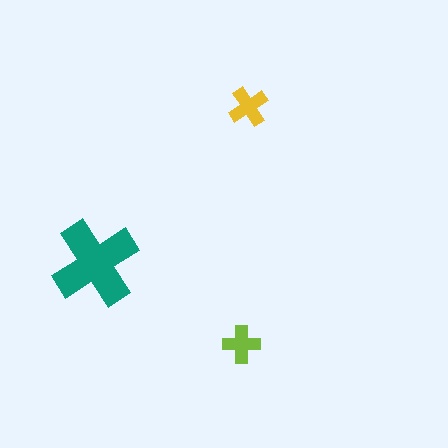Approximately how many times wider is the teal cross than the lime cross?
About 2.5 times wider.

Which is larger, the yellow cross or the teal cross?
The teal one.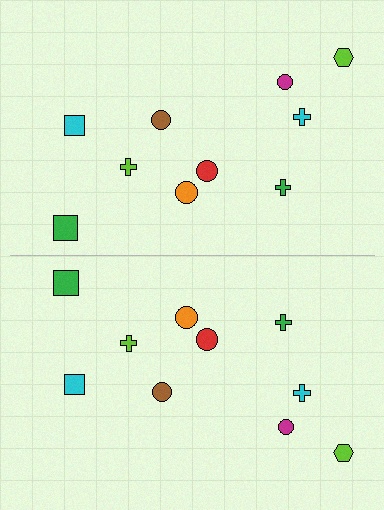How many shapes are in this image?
There are 20 shapes in this image.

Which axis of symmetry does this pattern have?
The pattern has a horizontal axis of symmetry running through the center of the image.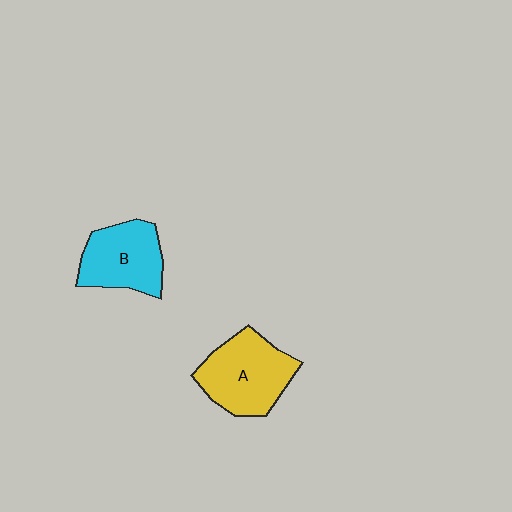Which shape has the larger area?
Shape A (yellow).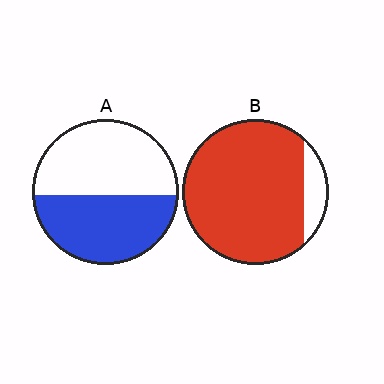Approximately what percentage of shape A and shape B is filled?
A is approximately 45% and B is approximately 90%.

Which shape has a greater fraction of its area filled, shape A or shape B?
Shape B.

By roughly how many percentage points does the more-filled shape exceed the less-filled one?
By roughly 40 percentage points (B over A).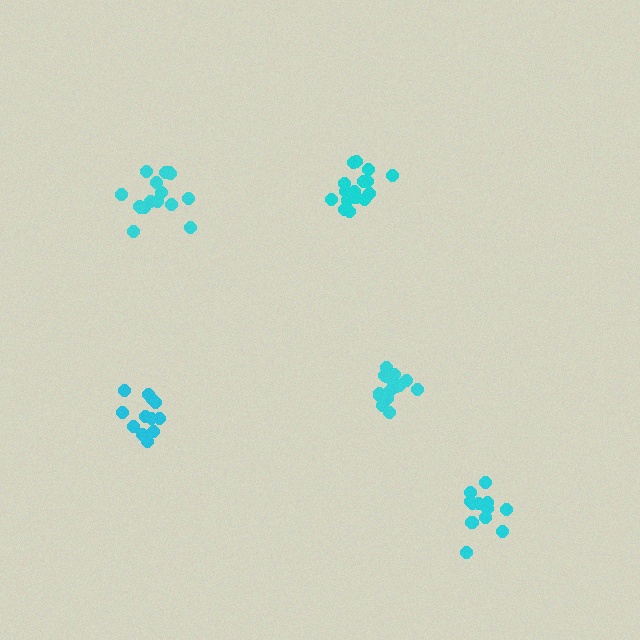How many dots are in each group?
Group 1: 12 dots, Group 2: 16 dots, Group 3: 12 dots, Group 4: 16 dots, Group 5: 17 dots (73 total).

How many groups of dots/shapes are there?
There are 5 groups.